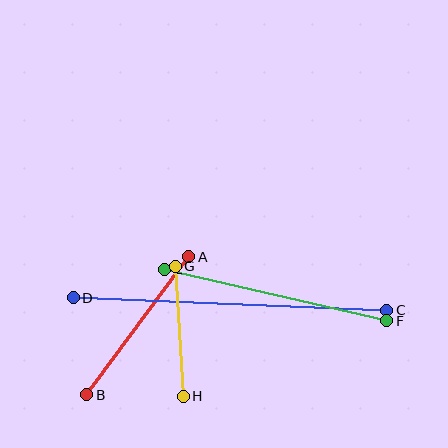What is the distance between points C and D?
The distance is approximately 313 pixels.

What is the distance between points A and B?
The distance is approximately 171 pixels.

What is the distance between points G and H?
The distance is approximately 130 pixels.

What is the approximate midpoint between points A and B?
The midpoint is at approximately (138, 326) pixels.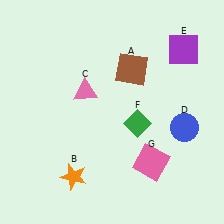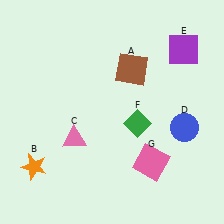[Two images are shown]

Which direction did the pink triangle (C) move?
The pink triangle (C) moved down.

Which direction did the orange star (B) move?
The orange star (B) moved left.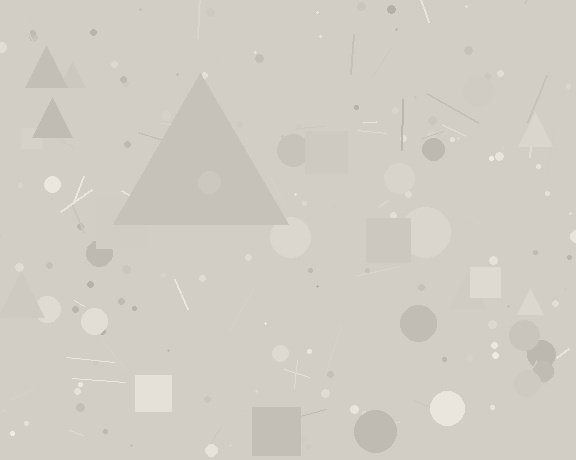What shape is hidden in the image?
A triangle is hidden in the image.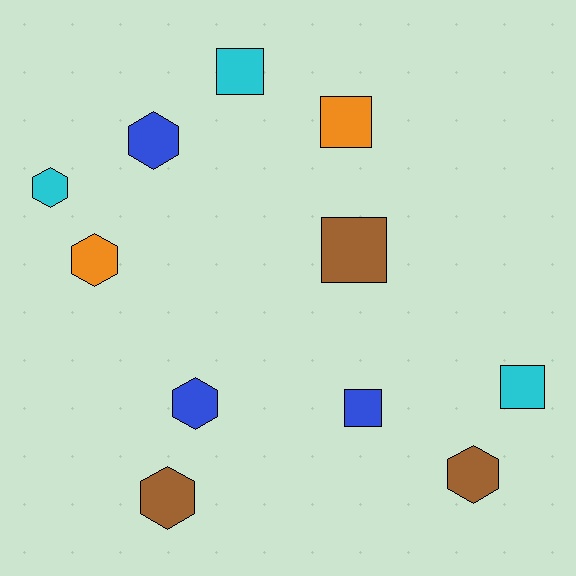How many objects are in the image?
There are 11 objects.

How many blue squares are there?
There is 1 blue square.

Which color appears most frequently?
Cyan, with 3 objects.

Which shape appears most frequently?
Hexagon, with 6 objects.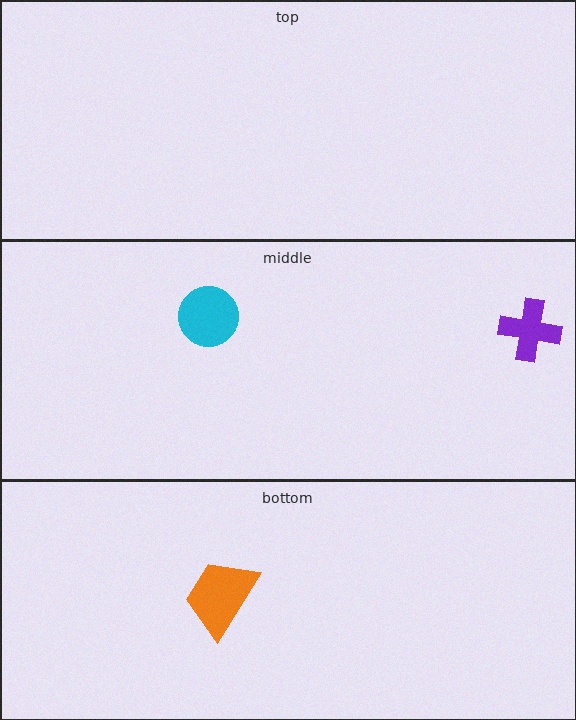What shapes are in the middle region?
The cyan circle, the purple cross.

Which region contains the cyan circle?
The middle region.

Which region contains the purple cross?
The middle region.